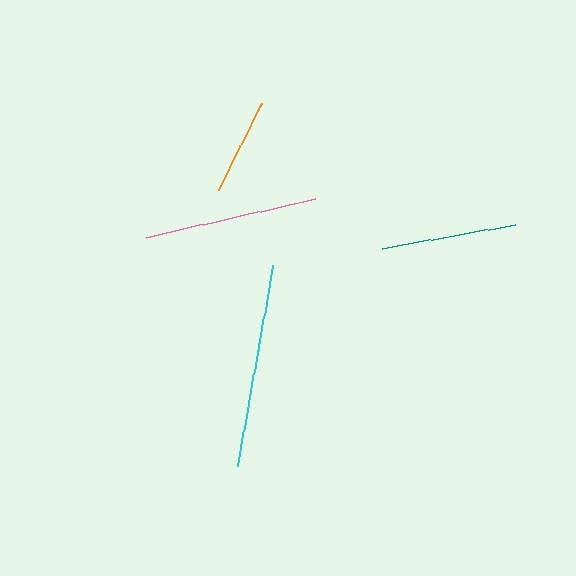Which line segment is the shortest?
The orange line is the shortest at approximately 98 pixels.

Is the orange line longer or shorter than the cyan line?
The cyan line is longer than the orange line.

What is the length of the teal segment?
The teal segment is approximately 136 pixels long.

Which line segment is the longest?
The cyan line is the longest at approximately 205 pixels.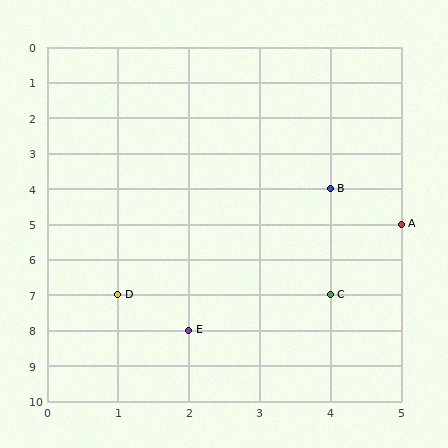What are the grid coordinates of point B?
Point B is at grid coordinates (4, 4).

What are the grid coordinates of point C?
Point C is at grid coordinates (4, 7).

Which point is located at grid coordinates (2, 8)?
Point E is at (2, 8).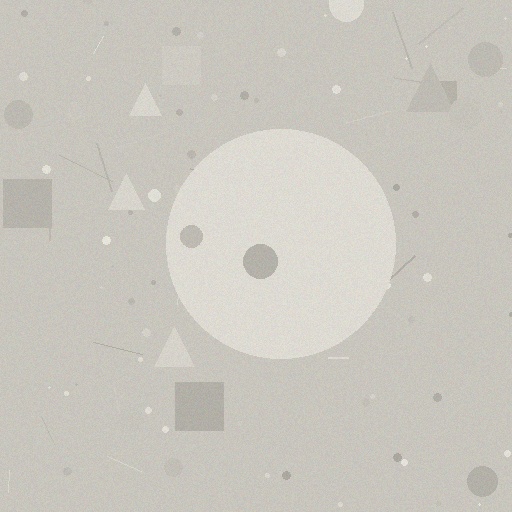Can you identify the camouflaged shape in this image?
The camouflaged shape is a circle.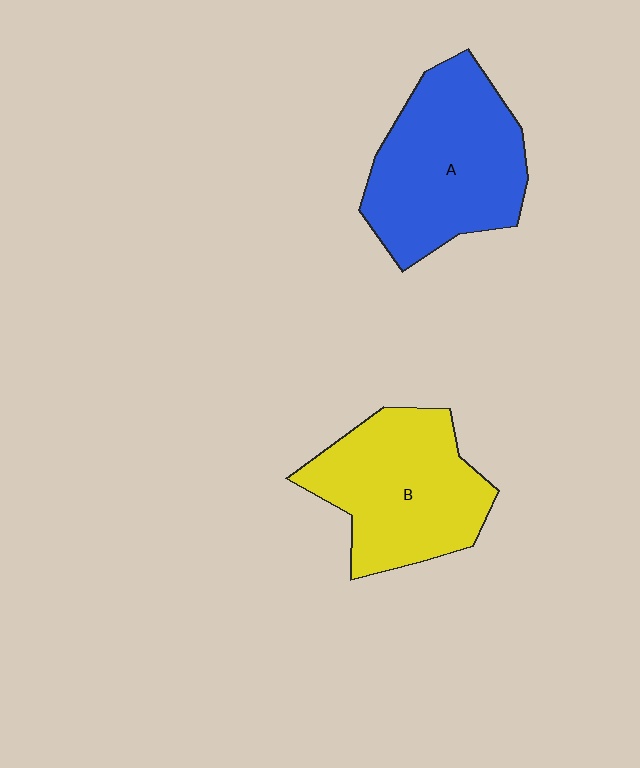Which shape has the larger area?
Shape A (blue).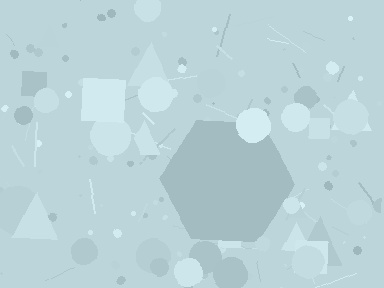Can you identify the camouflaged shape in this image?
The camouflaged shape is a hexagon.